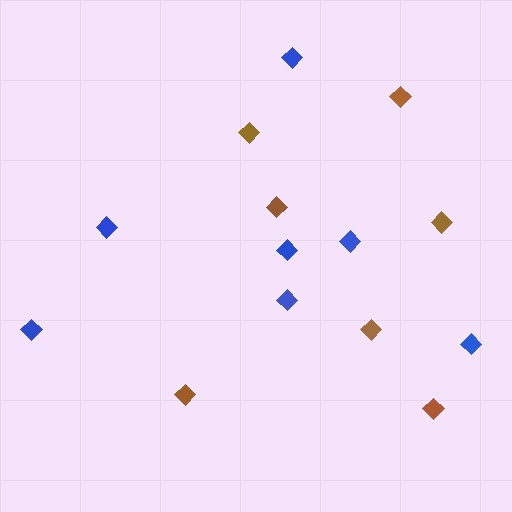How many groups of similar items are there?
There are 2 groups: one group of blue diamonds (7) and one group of brown diamonds (7).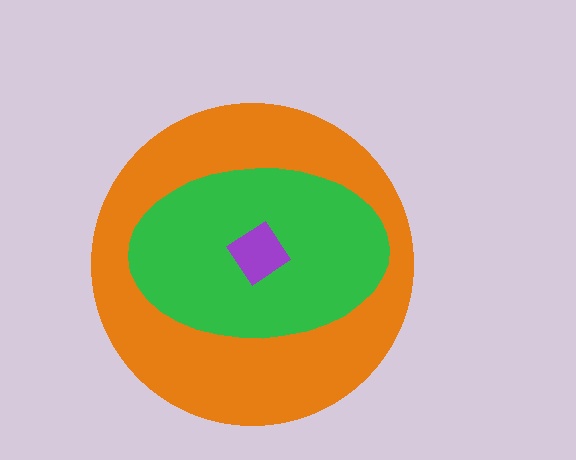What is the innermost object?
The purple diamond.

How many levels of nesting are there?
3.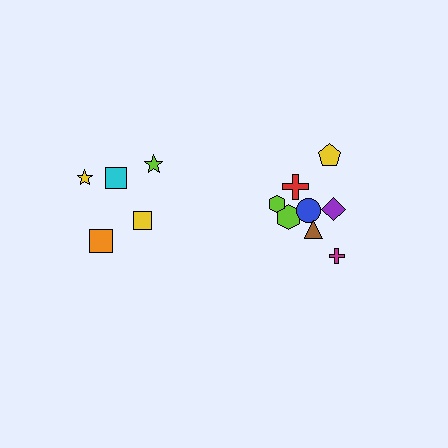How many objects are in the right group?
There are 8 objects.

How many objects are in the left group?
There are 5 objects.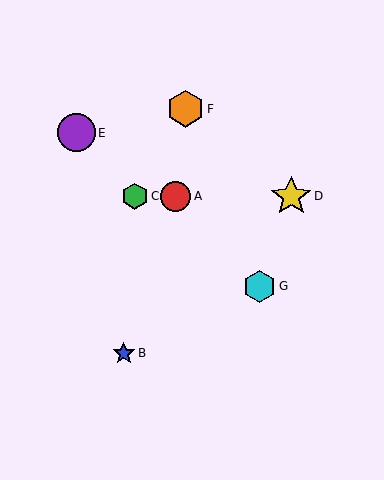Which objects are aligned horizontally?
Objects A, C, D are aligned horizontally.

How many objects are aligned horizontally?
3 objects (A, C, D) are aligned horizontally.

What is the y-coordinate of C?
Object C is at y≈196.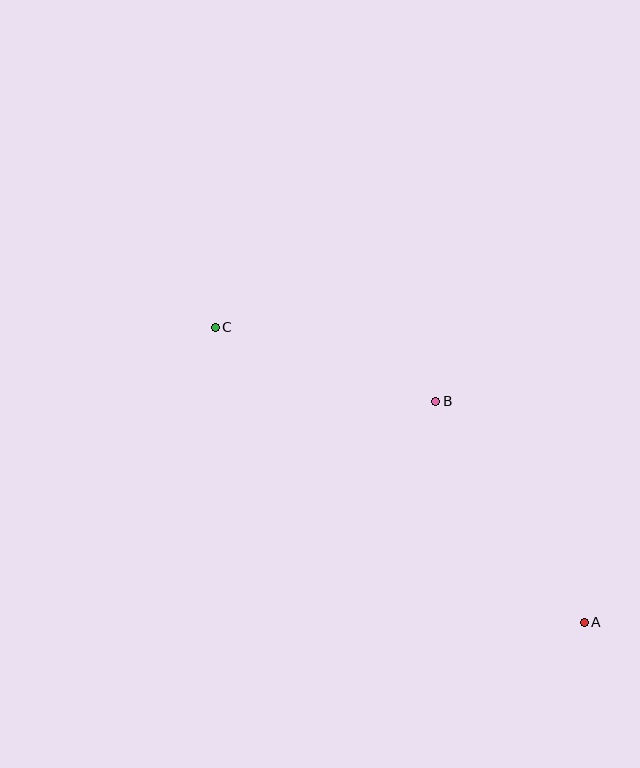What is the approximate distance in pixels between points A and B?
The distance between A and B is approximately 266 pixels.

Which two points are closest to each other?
Points B and C are closest to each other.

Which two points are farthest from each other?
Points A and C are farthest from each other.